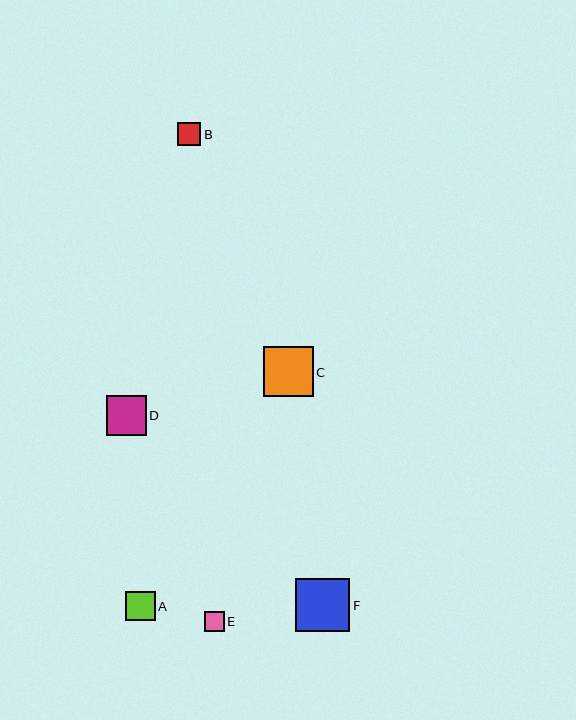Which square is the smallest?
Square E is the smallest with a size of approximately 20 pixels.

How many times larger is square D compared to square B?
Square D is approximately 1.7 times the size of square B.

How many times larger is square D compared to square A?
Square D is approximately 1.3 times the size of square A.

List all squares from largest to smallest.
From largest to smallest: F, C, D, A, B, E.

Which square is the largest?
Square F is the largest with a size of approximately 54 pixels.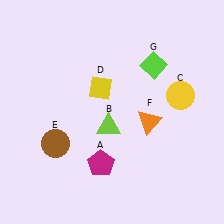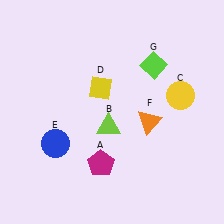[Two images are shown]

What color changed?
The circle (E) changed from brown in Image 1 to blue in Image 2.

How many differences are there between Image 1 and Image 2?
There is 1 difference between the two images.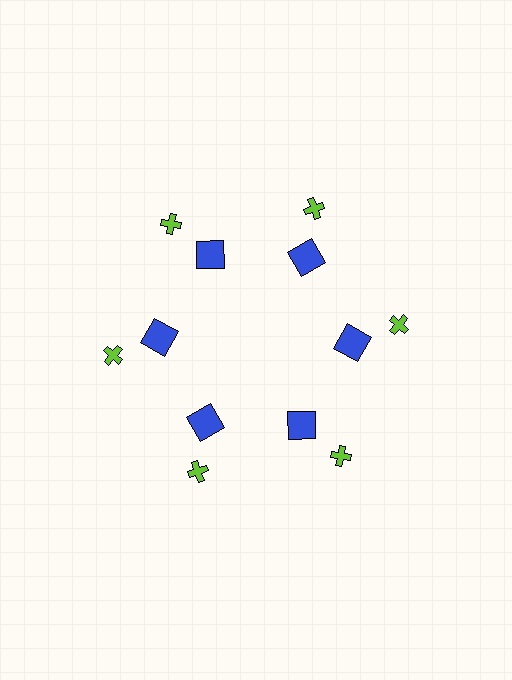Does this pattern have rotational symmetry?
Yes, this pattern has 6-fold rotational symmetry. It looks the same after rotating 60 degrees around the center.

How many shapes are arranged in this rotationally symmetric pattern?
There are 12 shapes, arranged in 6 groups of 2.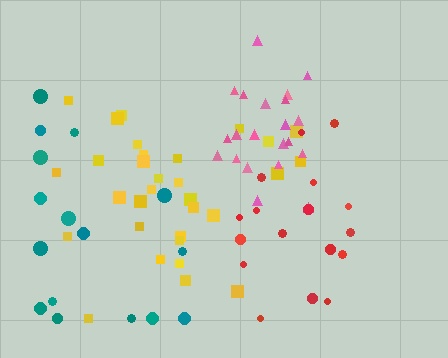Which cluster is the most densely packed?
Pink.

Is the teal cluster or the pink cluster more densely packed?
Pink.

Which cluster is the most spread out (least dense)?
Teal.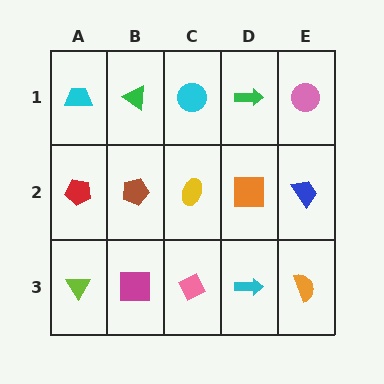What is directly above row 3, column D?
An orange square.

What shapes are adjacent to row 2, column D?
A green arrow (row 1, column D), a cyan arrow (row 3, column D), a yellow ellipse (row 2, column C), a blue trapezoid (row 2, column E).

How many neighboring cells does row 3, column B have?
3.